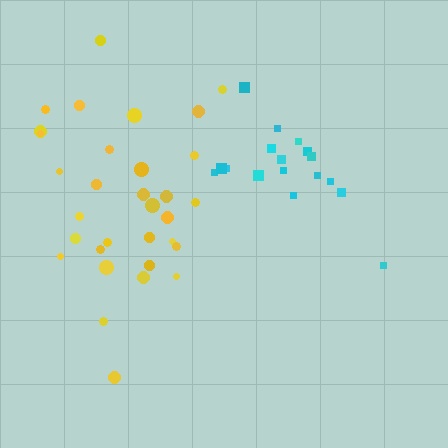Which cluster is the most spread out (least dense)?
Cyan.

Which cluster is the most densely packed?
Yellow.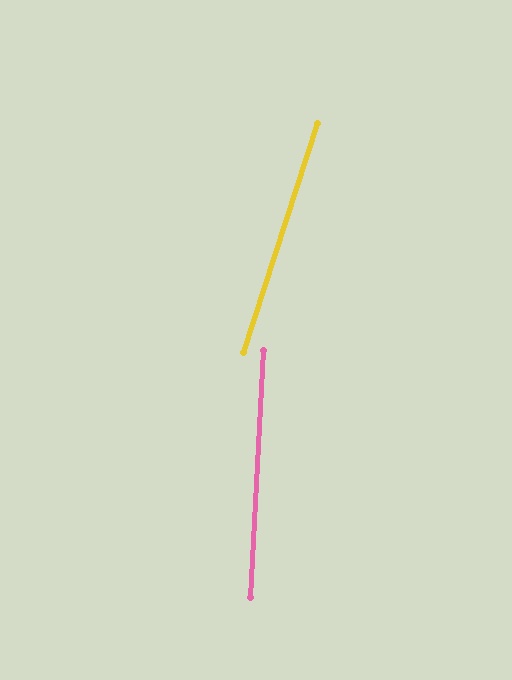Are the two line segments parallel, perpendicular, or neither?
Neither parallel nor perpendicular — they differ by about 15°.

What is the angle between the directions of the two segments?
Approximately 15 degrees.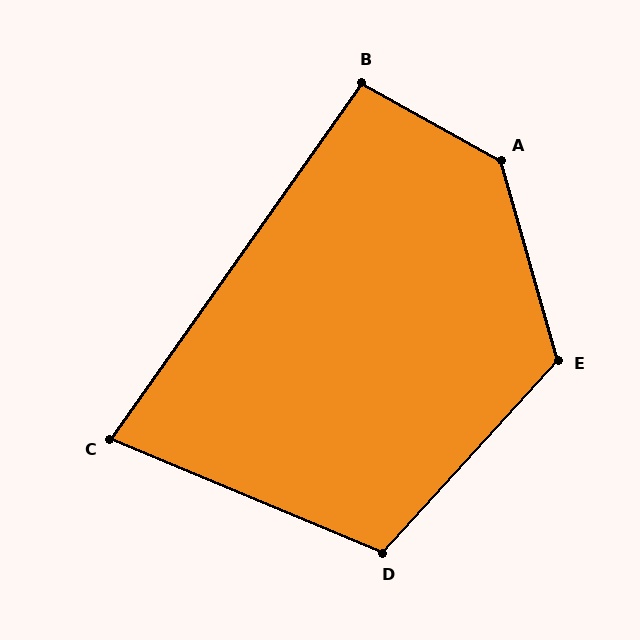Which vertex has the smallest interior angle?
C, at approximately 78 degrees.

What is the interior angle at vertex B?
Approximately 96 degrees (obtuse).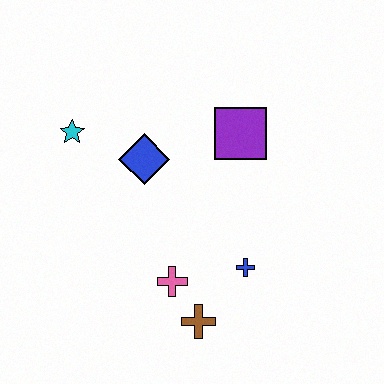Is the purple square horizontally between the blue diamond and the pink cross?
No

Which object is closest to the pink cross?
The brown cross is closest to the pink cross.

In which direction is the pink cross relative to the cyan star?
The pink cross is below the cyan star.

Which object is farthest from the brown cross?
The cyan star is farthest from the brown cross.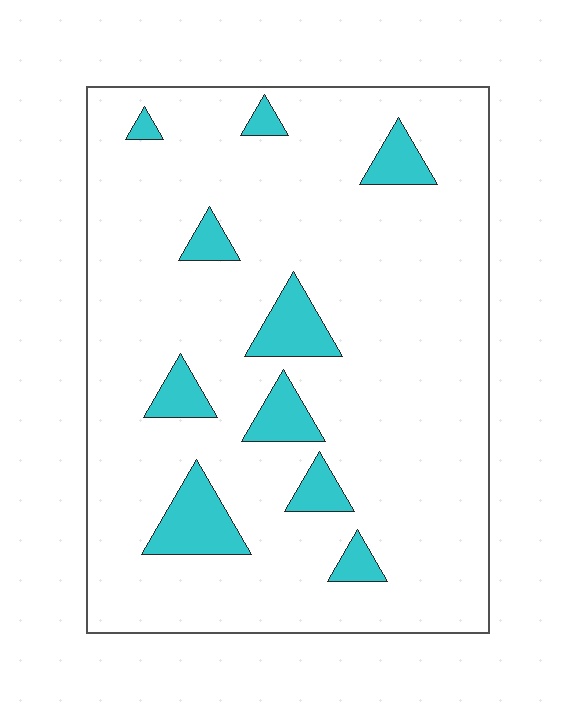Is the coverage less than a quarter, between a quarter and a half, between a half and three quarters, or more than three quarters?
Less than a quarter.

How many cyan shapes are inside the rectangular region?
10.